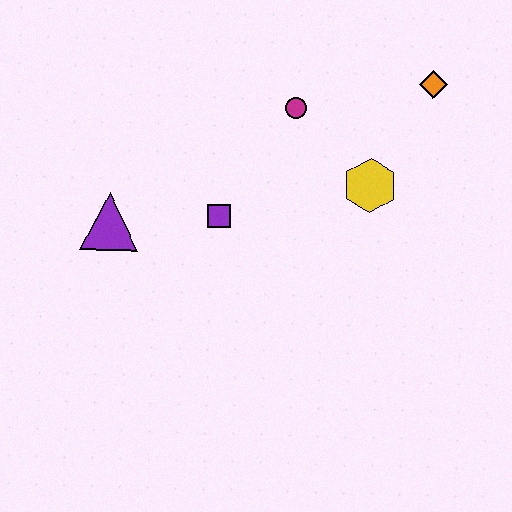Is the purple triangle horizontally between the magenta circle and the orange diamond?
No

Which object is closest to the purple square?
The purple triangle is closest to the purple square.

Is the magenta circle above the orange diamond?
No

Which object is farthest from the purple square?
The orange diamond is farthest from the purple square.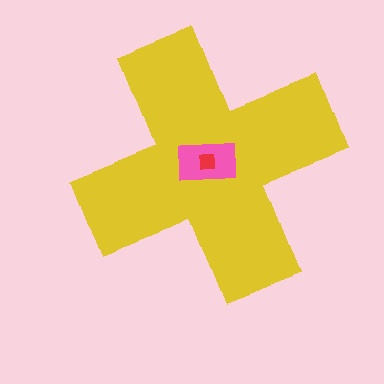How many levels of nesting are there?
3.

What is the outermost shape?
The yellow cross.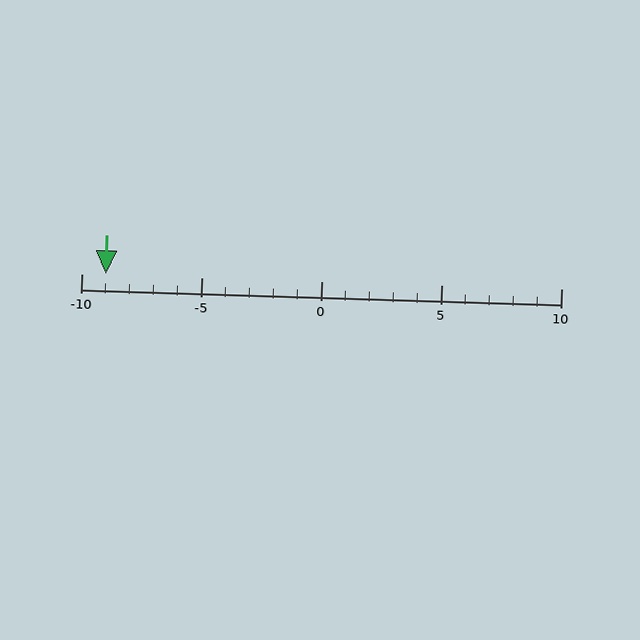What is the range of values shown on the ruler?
The ruler shows values from -10 to 10.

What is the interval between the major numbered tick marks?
The major tick marks are spaced 5 units apart.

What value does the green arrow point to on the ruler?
The green arrow points to approximately -9.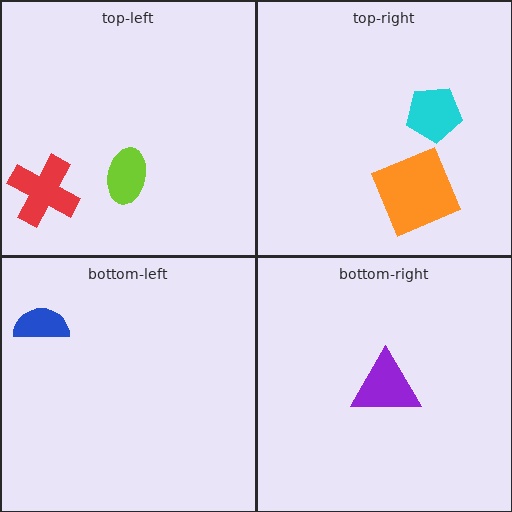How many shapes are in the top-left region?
2.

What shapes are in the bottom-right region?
The purple triangle.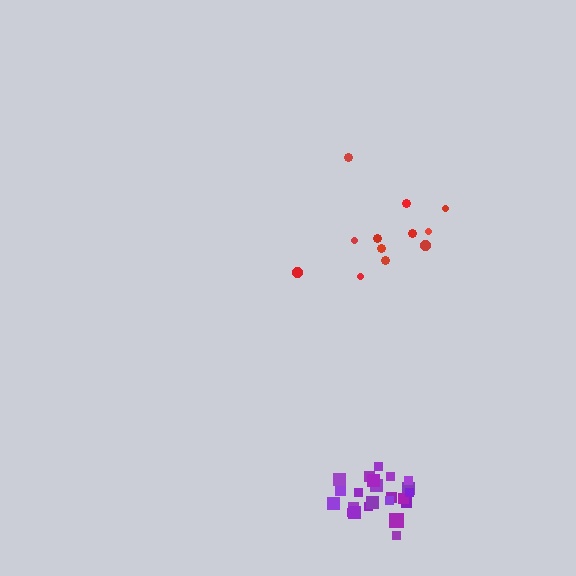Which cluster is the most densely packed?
Purple.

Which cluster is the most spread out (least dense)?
Red.